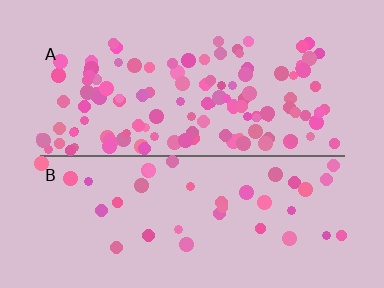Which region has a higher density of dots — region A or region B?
A (the top).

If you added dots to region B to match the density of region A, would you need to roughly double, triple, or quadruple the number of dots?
Approximately triple.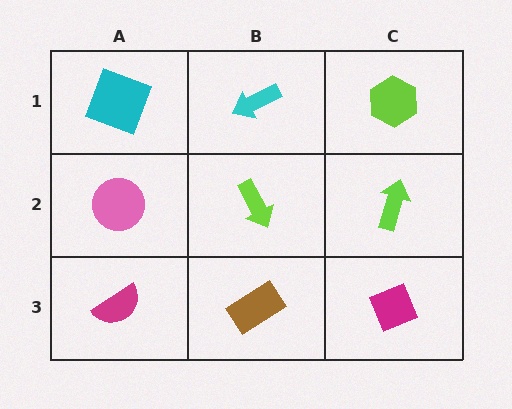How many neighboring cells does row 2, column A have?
3.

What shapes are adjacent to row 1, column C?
A lime arrow (row 2, column C), a cyan arrow (row 1, column B).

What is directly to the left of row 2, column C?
A lime arrow.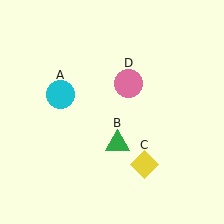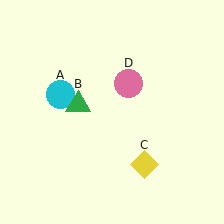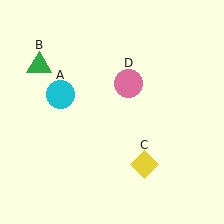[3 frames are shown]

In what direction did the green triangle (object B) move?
The green triangle (object B) moved up and to the left.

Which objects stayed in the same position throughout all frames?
Cyan circle (object A) and yellow diamond (object C) and pink circle (object D) remained stationary.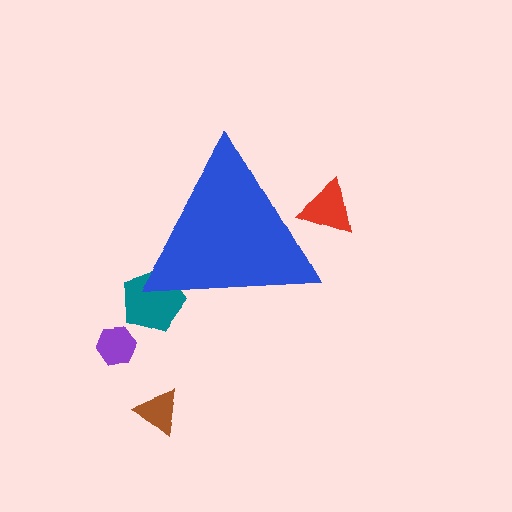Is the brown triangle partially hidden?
No, the brown triangle is fully visible.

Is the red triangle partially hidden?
Yes, the red triangle is partially hidden behind the blue triangle.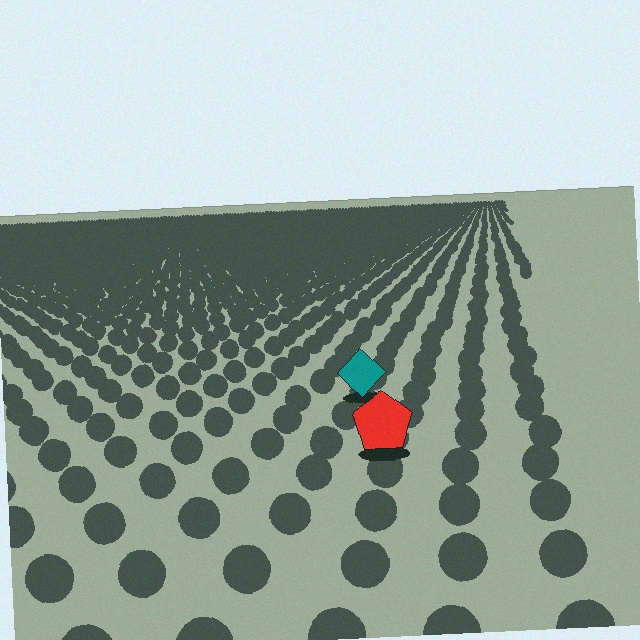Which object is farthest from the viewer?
The teal diamond is farthest from the viewer. It appears smaller and the ground texture around it is denser.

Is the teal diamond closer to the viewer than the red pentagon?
No. The red pentagon is closer — you can tell from the texture gradient: the ground texture is coarser near it.